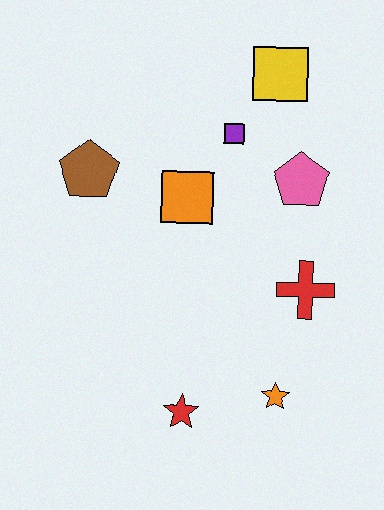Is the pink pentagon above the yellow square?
No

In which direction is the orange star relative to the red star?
The orange star is to the right of the red star.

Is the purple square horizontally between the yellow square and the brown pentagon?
Yes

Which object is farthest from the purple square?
The red star is farthest from the purple square.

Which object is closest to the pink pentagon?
The purple square is closest to the pink pentagon.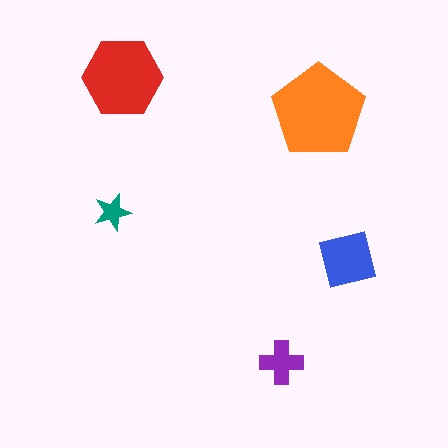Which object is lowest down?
The purple cross is bottommost.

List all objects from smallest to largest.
The teal star, the purple cross, the blue square, the red hexagon, the orange pentagon.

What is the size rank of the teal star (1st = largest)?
5th.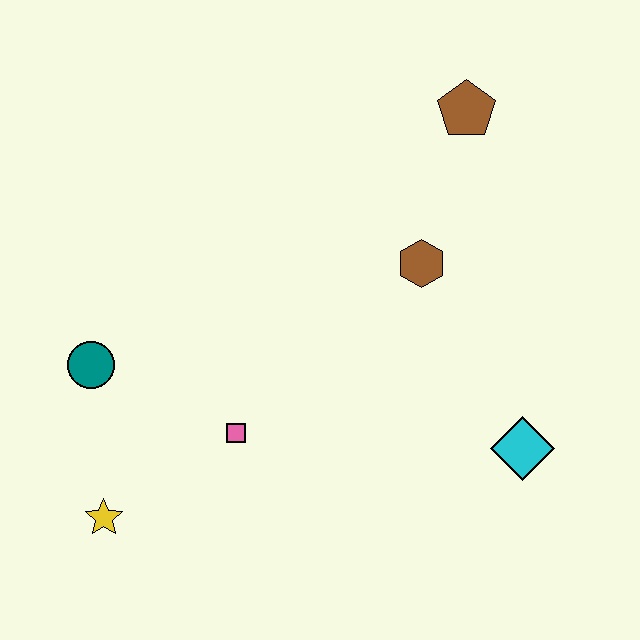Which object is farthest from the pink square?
The brown pentagon is farthest from the pink square.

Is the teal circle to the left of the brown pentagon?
Yes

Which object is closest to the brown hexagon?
The brown pentagon is closest to the brown hexagon.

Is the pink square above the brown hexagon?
No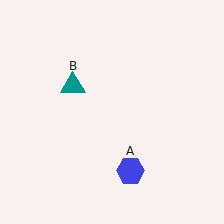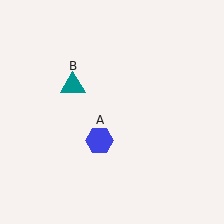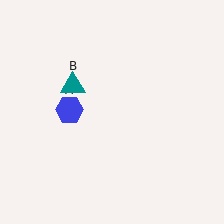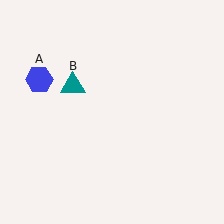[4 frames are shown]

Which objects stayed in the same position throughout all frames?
Teal triangle (object B) remained stationary.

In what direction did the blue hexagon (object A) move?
The blue hexagon (object A) moved up and to the left.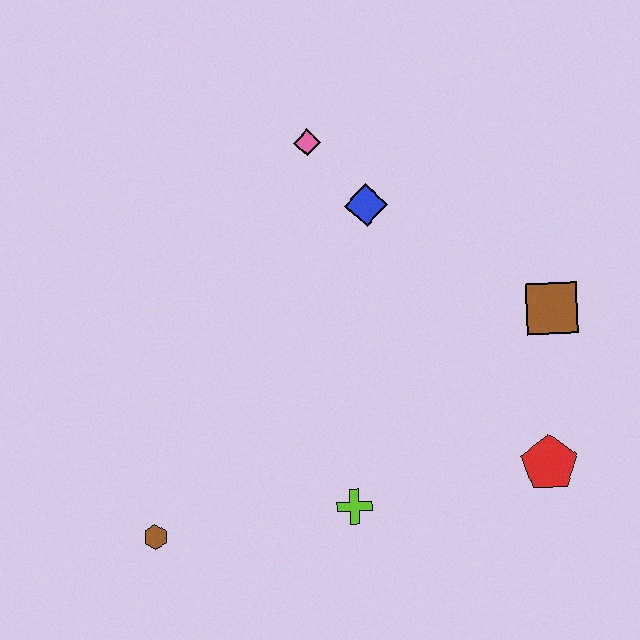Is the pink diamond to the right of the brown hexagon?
Yes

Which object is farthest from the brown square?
The brown hexagon is farthest from the brown square.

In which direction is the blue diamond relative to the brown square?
The blue diamond is to the left of the brown square.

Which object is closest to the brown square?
The red pentagon is closest to the brown square.